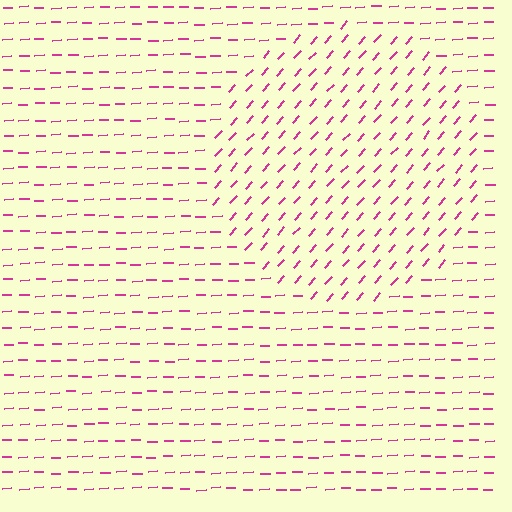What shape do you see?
I see a circle.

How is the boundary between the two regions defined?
The boundary is defined purely by a change in line orientation (approximately 45 degrees difference). All lines are the same color and thickness.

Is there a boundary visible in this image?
Yes, there is a texture boundary formed by a change in line orientation.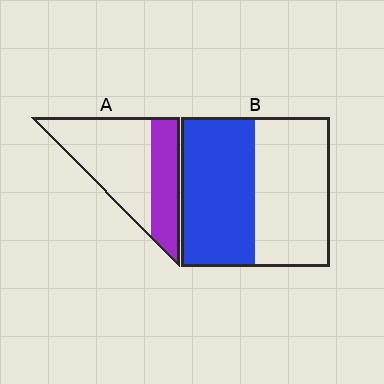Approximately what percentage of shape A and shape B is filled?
A is approximately 35% and B is approximately 50%.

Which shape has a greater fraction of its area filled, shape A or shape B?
Shape B.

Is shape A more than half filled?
No.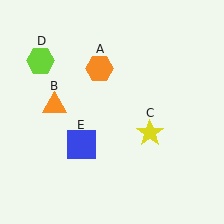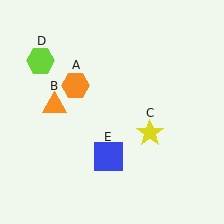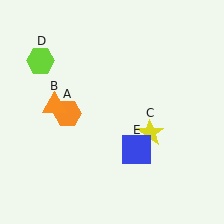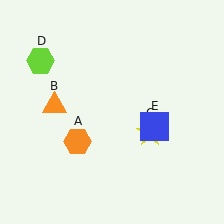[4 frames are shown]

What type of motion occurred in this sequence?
The orange hexagon (object A), blue square (object E) rotated counterclockwise around the center of the scene.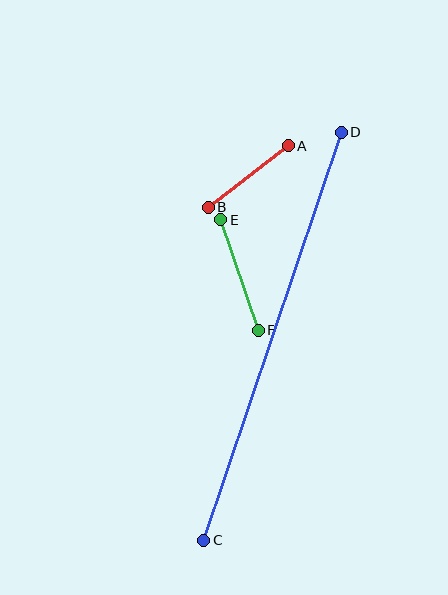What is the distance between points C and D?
The distance is approximately 430 pixels.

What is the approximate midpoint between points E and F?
The midpoint is at approximately (240, 275) pixels.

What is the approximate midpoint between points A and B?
The midpoint is at approximately (248, 177) pixels.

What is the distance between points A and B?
The distance is approximately 101 pixels.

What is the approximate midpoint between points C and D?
The midpoint is at approximately (272, 336) pixels.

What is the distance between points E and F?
The distance is approximately 116 pixels.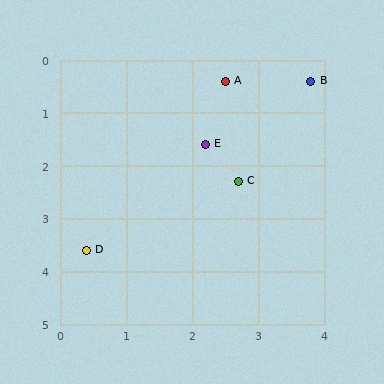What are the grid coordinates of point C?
Point C is at approximately (2.7, 2.3).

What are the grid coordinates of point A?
Point A is at approximately (2.5, 0.4).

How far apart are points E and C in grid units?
Points E and C are about 0.9 grid units apart.